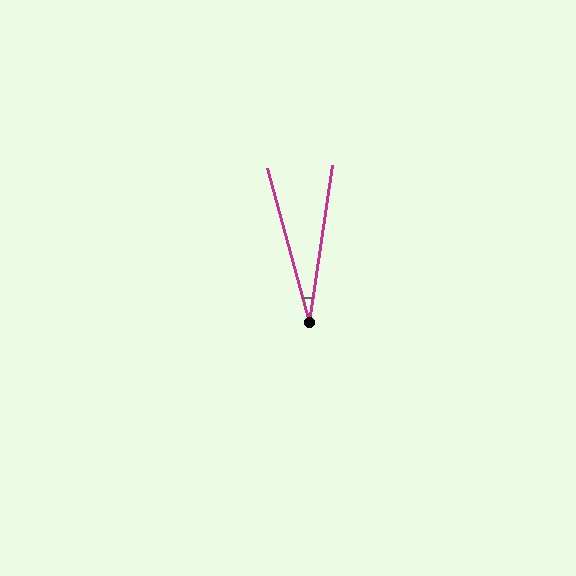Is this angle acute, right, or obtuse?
It is acute.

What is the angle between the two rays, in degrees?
Approximately 24 degrees.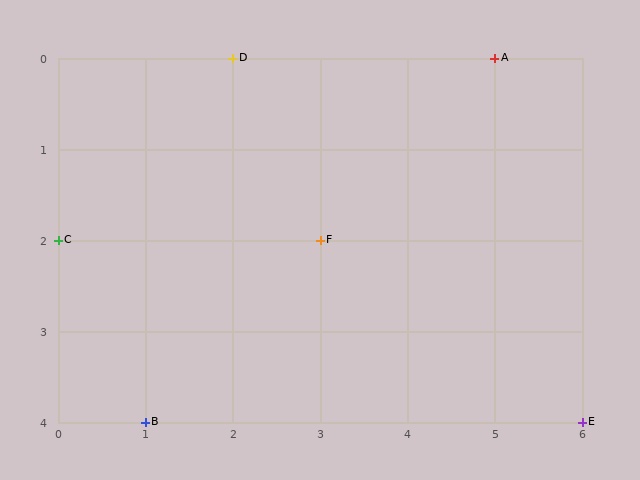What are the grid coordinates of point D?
Point D is at grid coordinates (2, 0).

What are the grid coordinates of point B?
Point B is at grid coordinates (1, 4).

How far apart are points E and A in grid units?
Points E and A are 1 column and 4 rows apart (about 4.1 grid units diagonally).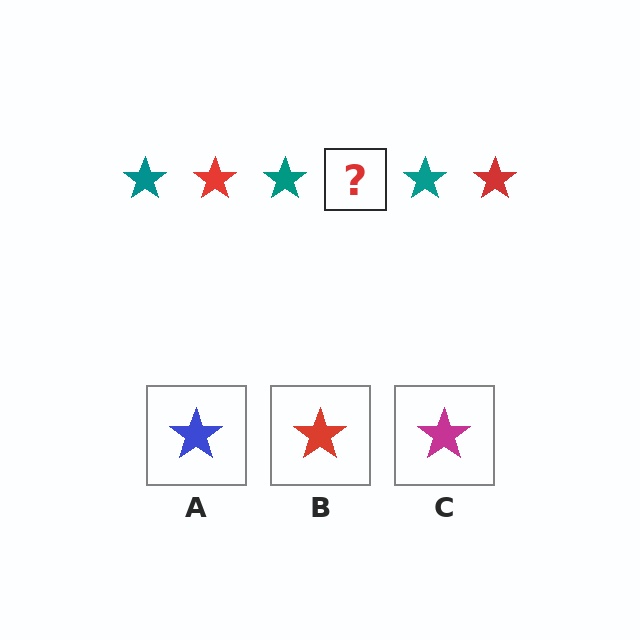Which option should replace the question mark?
Option B.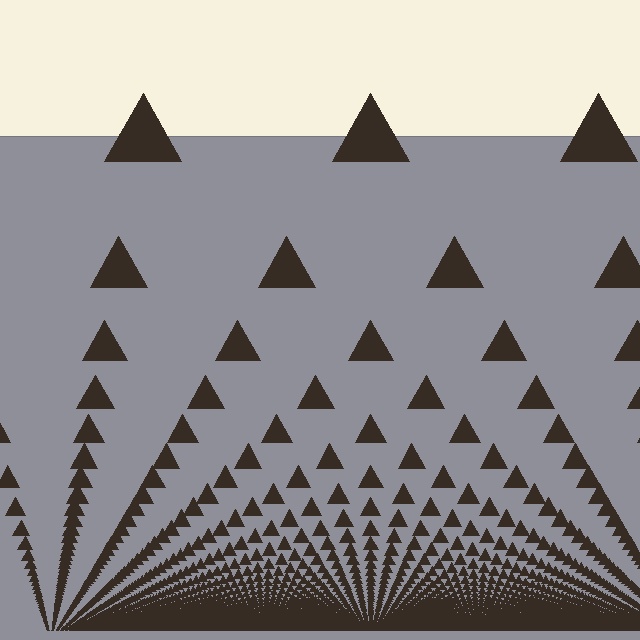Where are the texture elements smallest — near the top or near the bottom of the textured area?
Near the bottom.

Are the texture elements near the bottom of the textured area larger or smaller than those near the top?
Smaller. The gradient is inverted — elements near the bottom are smaller and denser.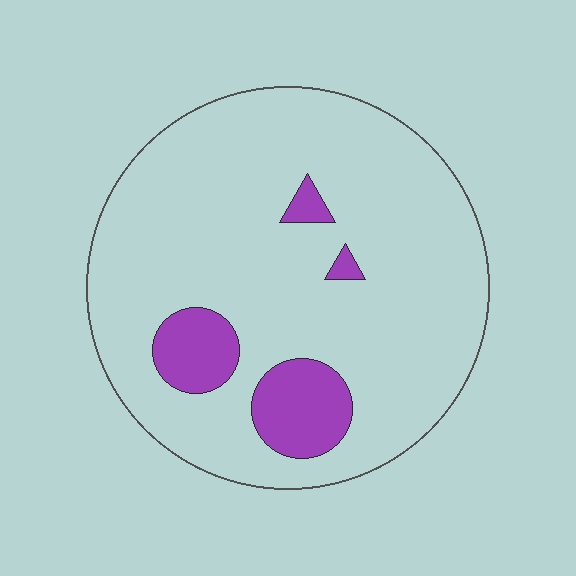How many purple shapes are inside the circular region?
4.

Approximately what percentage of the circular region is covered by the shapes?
Approximately 15%.